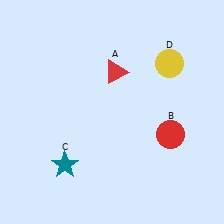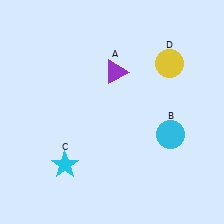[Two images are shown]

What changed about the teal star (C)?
In Image 1, C is teal. In Image 2, it changed to cyan.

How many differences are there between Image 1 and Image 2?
There are 3 differences between the two images.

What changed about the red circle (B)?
In Image 1, B is red. In Image 2, it changed to cyan.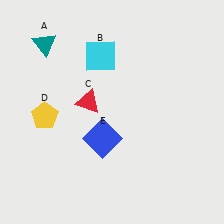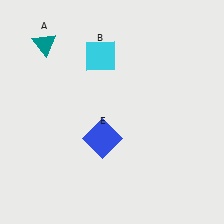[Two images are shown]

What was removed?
The red triangle (C), the yellow pentagon (D) were removed in Image 2.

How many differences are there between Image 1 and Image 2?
There are 2 differences between the two images.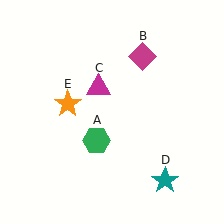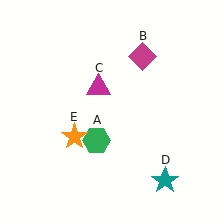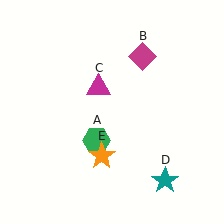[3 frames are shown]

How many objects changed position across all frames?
1 object changed position: orange star (object E).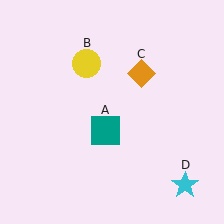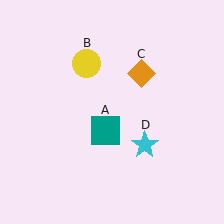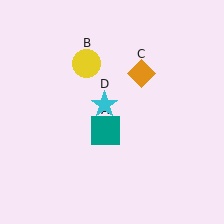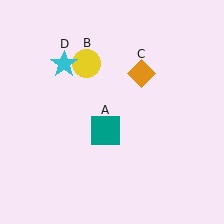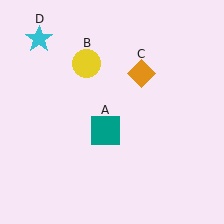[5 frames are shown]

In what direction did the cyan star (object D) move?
The cyan star (object D) moved up and to the left.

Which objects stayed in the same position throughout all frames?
Teal square (object A) and yellow circle (object B) and orange diamond (object C) remained stationary.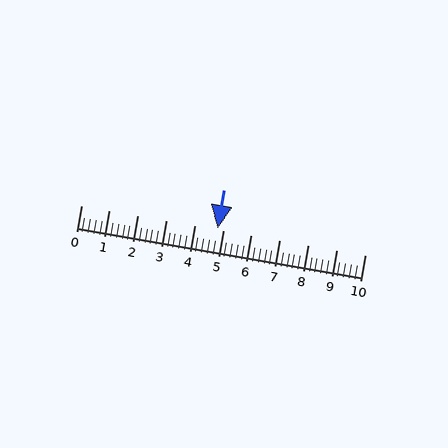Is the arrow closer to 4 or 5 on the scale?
The arrow is closer to 5.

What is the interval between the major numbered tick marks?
The major tick marks are spaced 1 units apart.